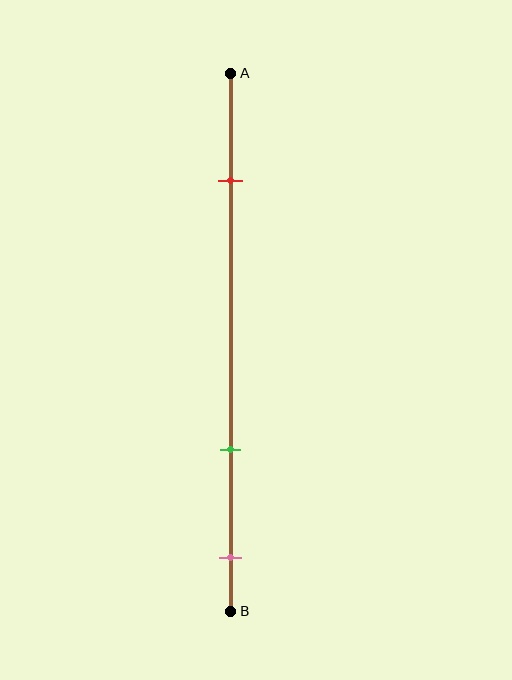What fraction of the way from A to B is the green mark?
The green mark is approximately 70% (0.7) of the way from A to B.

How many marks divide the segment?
There are 3 marks dividing the segment.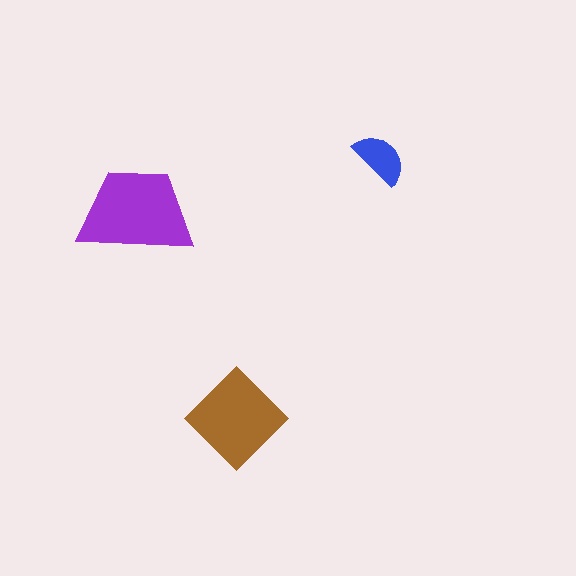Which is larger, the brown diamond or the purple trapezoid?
The purple trapezoid.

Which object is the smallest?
The blue semicircle.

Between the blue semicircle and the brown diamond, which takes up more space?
The brown diamond.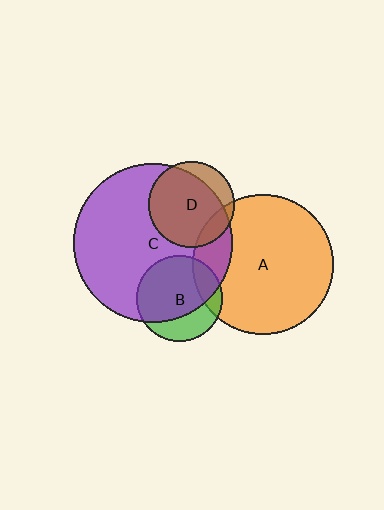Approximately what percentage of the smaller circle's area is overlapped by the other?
Approximately 80%.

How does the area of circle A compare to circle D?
Approximately 2.7 times.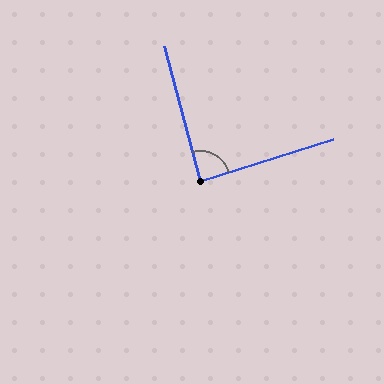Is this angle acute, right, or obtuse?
It is approximately a right angle.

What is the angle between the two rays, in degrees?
Approximately 88 degrees.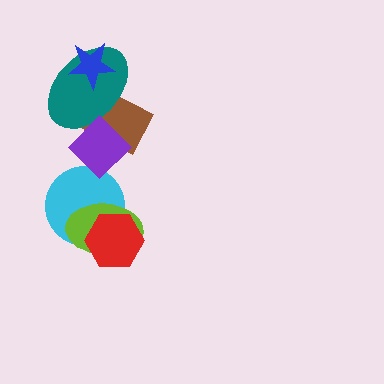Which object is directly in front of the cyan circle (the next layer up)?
The lime ellipse is directly in front of the cyan circle.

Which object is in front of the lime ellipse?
The red hexagon is in front of the lime ellipse.